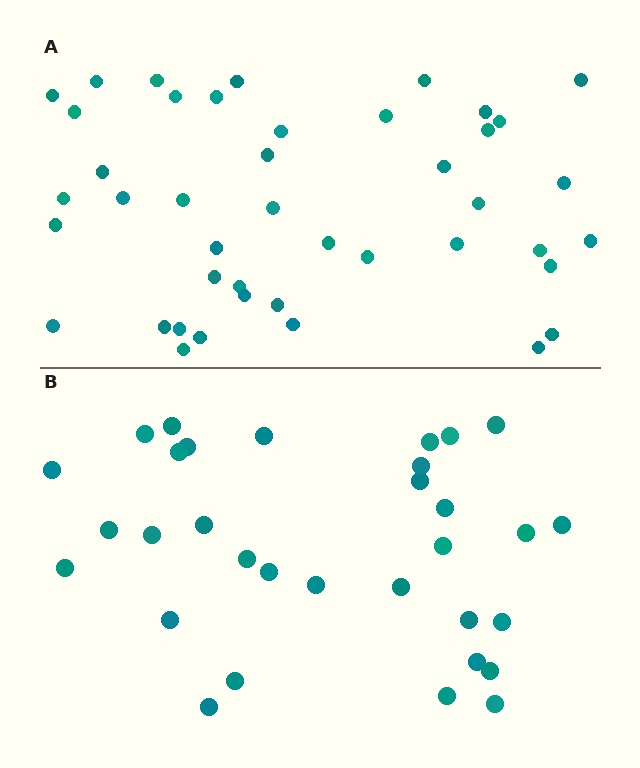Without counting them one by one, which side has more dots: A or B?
Region A (the top region) has more dots.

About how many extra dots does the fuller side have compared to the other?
Region A has roughly 12 or so more dots than region B.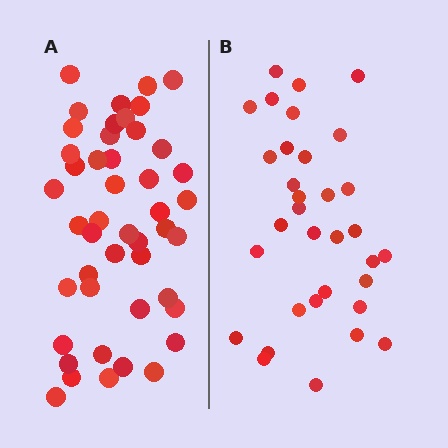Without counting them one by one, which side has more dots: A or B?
Region A (the left region) has more dots.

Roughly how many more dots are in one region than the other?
Region A has approximately 15 more dots than region B.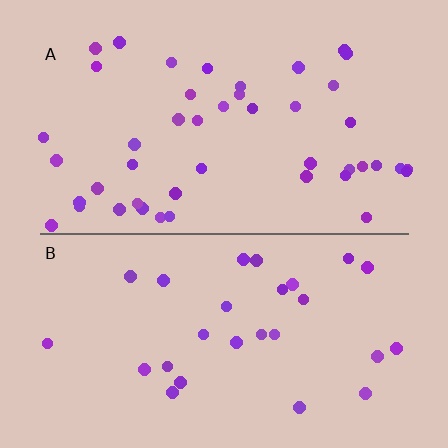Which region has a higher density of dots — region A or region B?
A (the top).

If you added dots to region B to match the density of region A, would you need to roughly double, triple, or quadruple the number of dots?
Approximately double.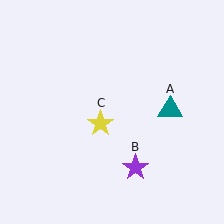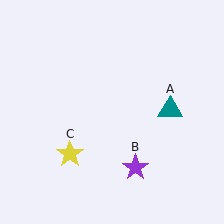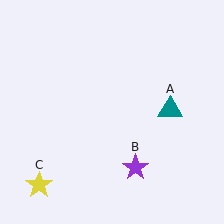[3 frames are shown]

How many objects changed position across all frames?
1 object changed position: yellow star (object C).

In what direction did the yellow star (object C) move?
The yellow star (object C) moved down and to the left.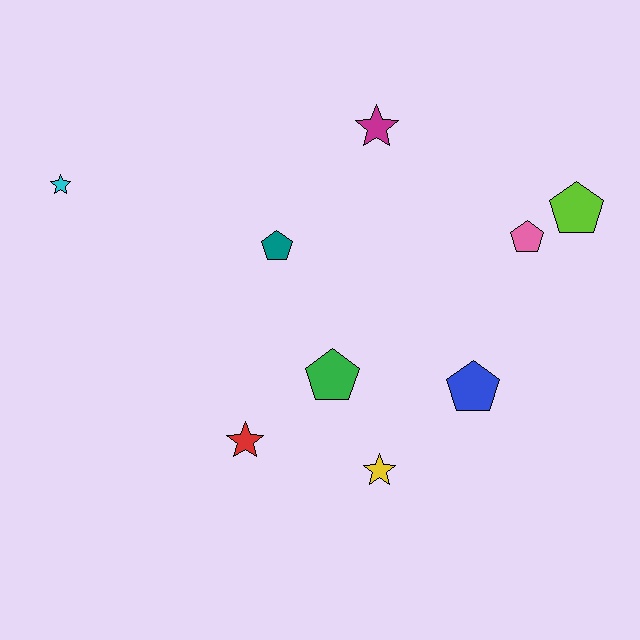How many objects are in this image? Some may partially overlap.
There are 9 objects.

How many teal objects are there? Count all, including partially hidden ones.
There is 1 teal object.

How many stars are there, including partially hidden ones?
There are 4 stars.